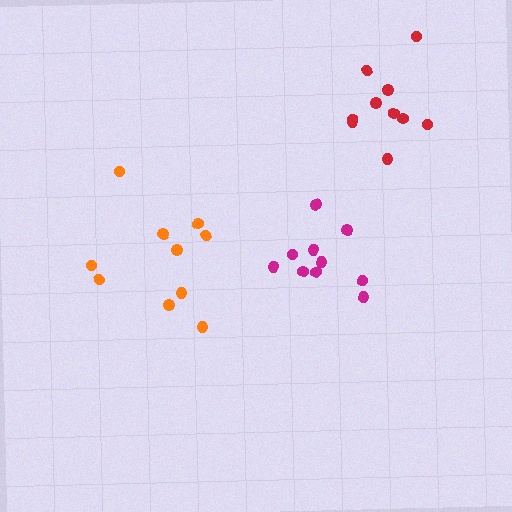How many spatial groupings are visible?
There are 3 spatial groupings.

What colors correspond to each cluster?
The clusters are colored: orange, magenta, red.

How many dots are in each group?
Group 1: 10 dots, Group 2: 10 dots, Group 3: 10 dots (30 total).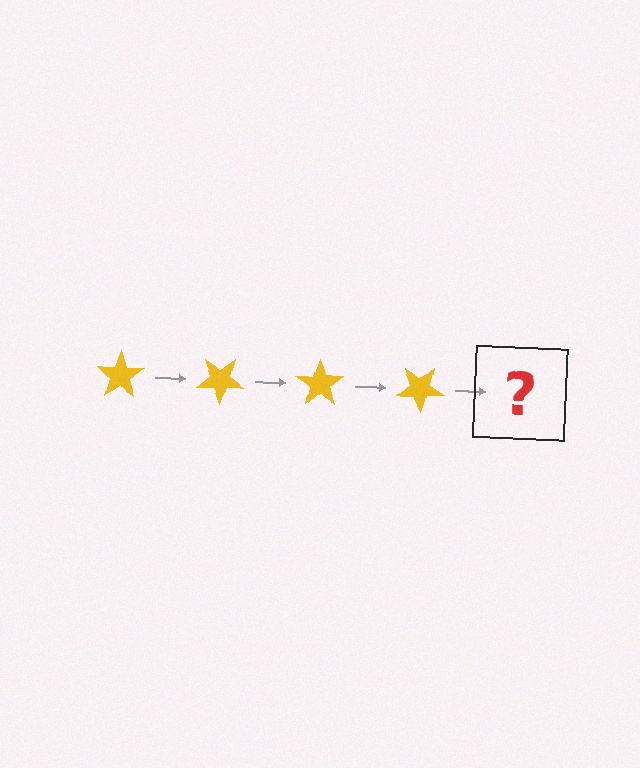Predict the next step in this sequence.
The next step is a yellow star rotated 140 degrees.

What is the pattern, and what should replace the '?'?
The pattern is that the star rotates 35 degrees each step. The '?' should be a yellow star rotated 140 degrees.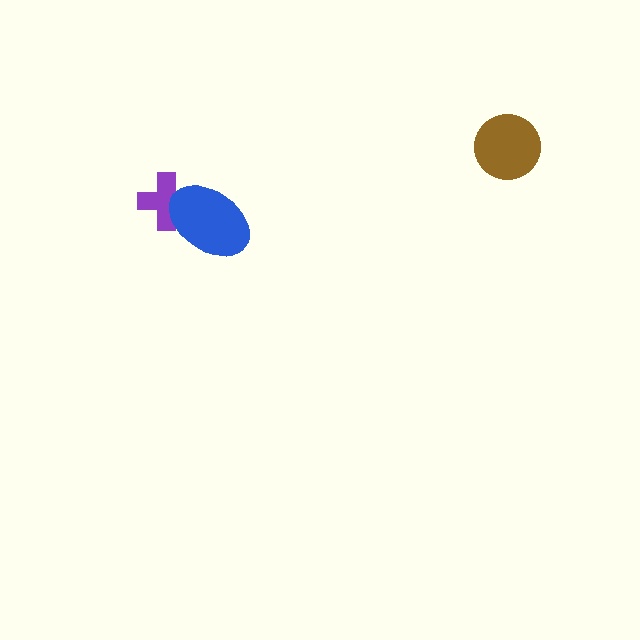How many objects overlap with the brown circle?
0 objects overlap with the brown circle.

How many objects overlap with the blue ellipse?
1 object overlaps with the blue ellipse.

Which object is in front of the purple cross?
The blue ellipse is in front of the purple cross.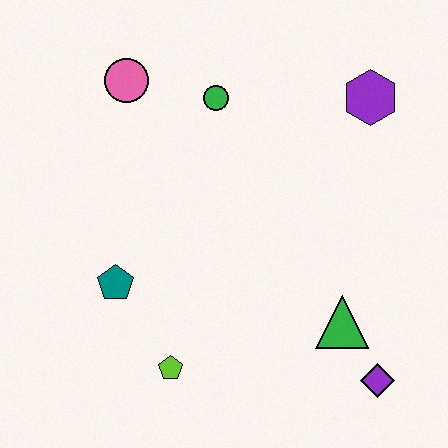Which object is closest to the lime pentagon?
The teal pentagon is closest to the lime pentagon.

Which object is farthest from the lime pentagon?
The purple hexagon is farthest from the lime pentagon.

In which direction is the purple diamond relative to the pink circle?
The purple diamond is below the pink circle.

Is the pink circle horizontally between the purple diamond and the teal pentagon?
Yes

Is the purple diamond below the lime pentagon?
Yes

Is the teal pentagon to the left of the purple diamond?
Yes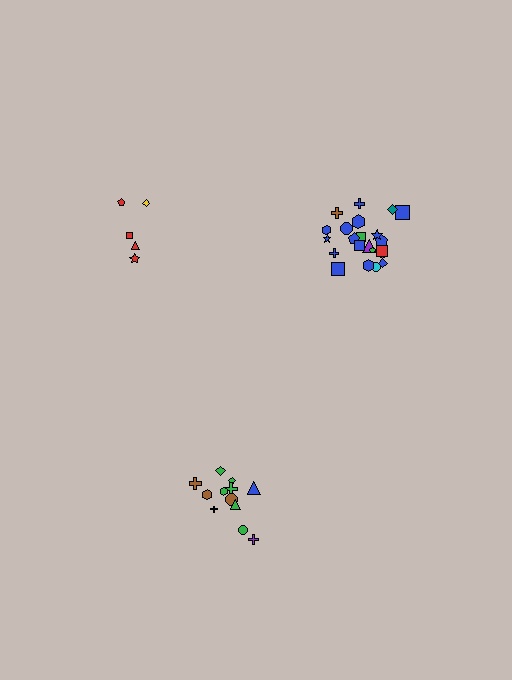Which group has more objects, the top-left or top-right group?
The top-right group.